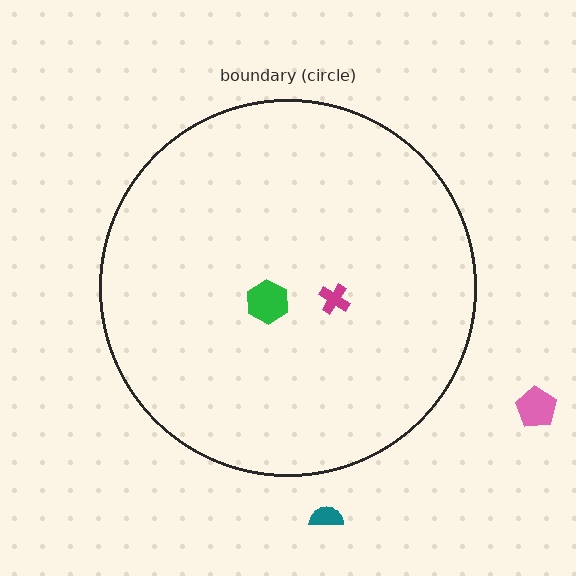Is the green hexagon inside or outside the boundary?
Inside.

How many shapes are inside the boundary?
2 inside, 2 outside.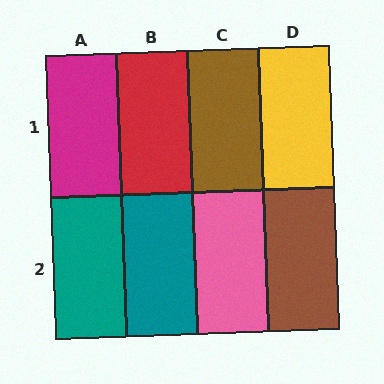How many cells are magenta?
1 cell is magenta.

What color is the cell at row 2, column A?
Teal.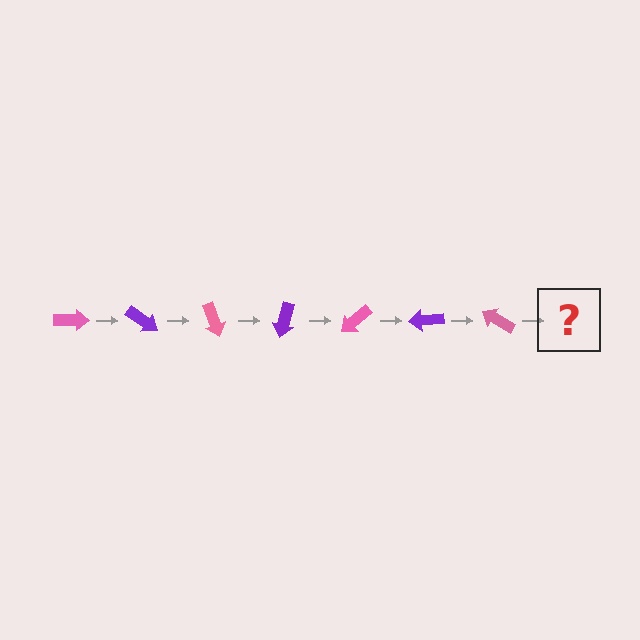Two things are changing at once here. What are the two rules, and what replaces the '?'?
The two rules are that it rotates 35 degrees each step and the color cycles through pink and purple. The '?' should be a purple arrow, rotated 245 degrees from the start.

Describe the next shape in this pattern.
It should be a purple arrow, rotated 245 degrees from the start.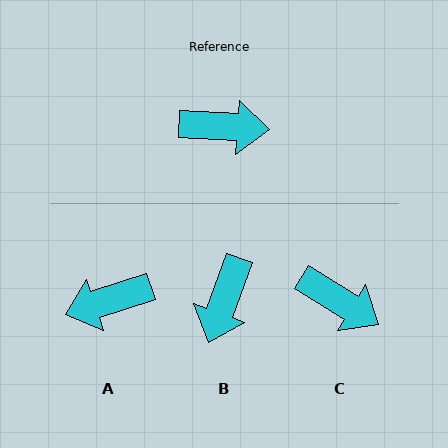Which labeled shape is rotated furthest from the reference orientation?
A, about 158 degrees away.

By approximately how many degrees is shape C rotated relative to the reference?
Approximately 28 degrees clockwise.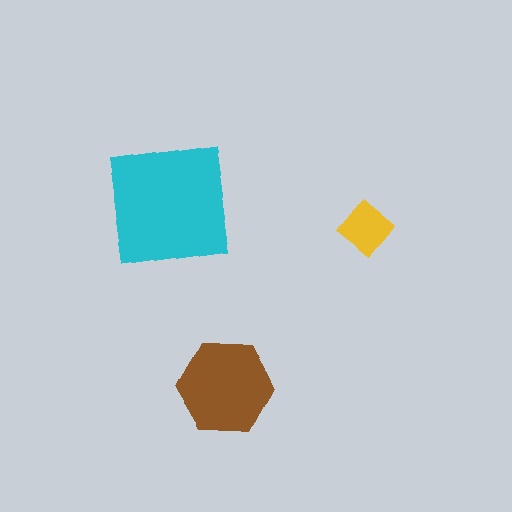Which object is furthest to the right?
The yellow diamond is rightmost.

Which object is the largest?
The cyan square.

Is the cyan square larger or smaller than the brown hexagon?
Larger.